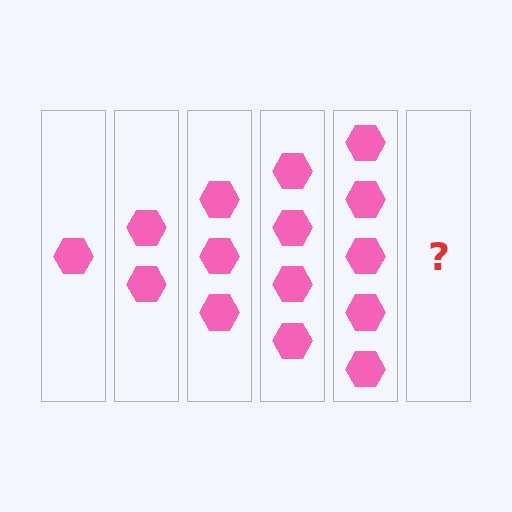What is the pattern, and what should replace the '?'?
The pattern is that each step adds one more hexagon. The '?' should be 6 hexagons.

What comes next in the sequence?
The next element should be 6 hexagons.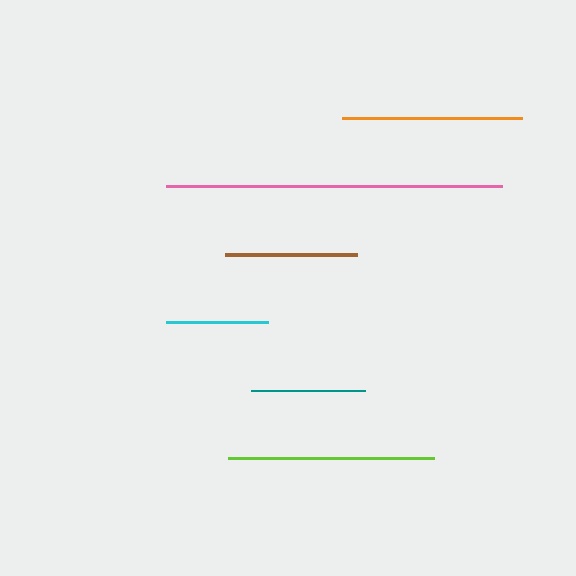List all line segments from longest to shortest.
From longest to shortest: pink, lime, orange, brown, teal, cyan.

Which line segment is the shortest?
The cyan line is the shortest at approximately 102 pixels.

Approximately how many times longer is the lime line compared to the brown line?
The lime line is approximately 1.6 times the length of the brown line.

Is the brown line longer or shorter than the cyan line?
The brown line is longer than the cyan line.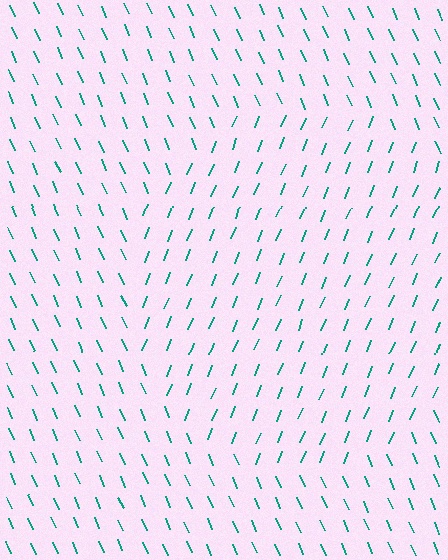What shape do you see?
I see a circle.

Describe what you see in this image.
The image is filled with small teal line segments. A circle region in the image has lines oriented differently from the surrounding lines, creating a visible texture boundary.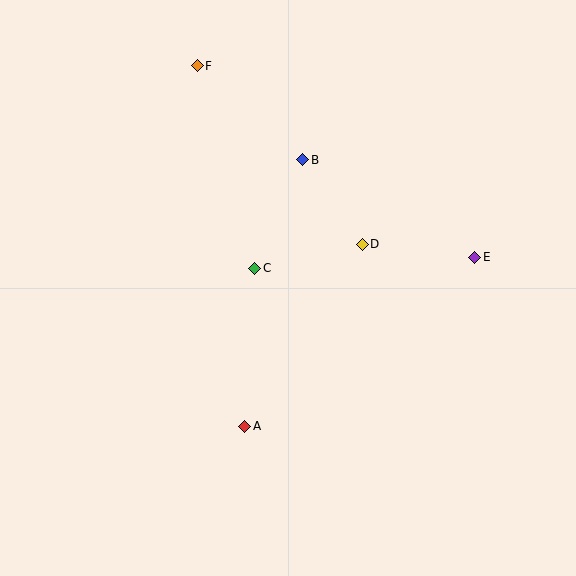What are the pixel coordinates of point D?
Point D is at (362, 244).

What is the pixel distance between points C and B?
The distance between C and B is 119 pixels.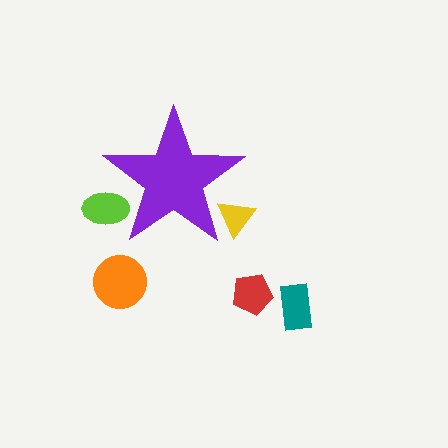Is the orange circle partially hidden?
No, the orange circle is fully visible.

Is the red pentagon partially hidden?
No, the red pentagon is fully visible.